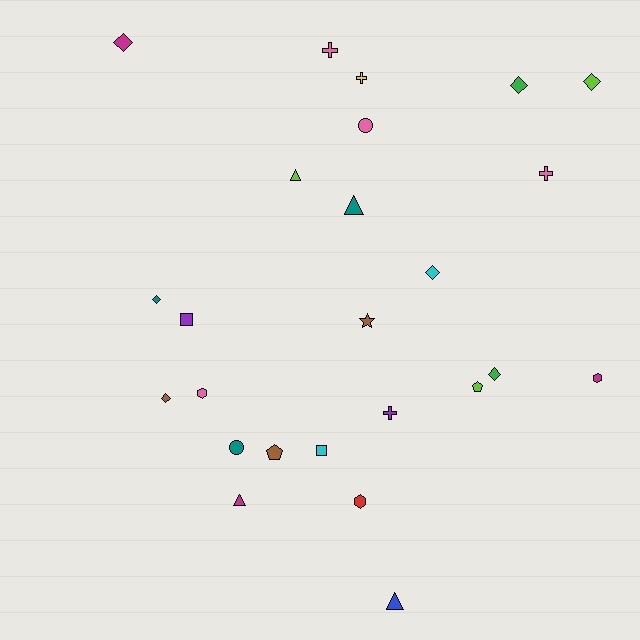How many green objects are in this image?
There are 2 green objects.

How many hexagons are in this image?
There are 3 hexagons.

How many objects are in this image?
There are 25 objects.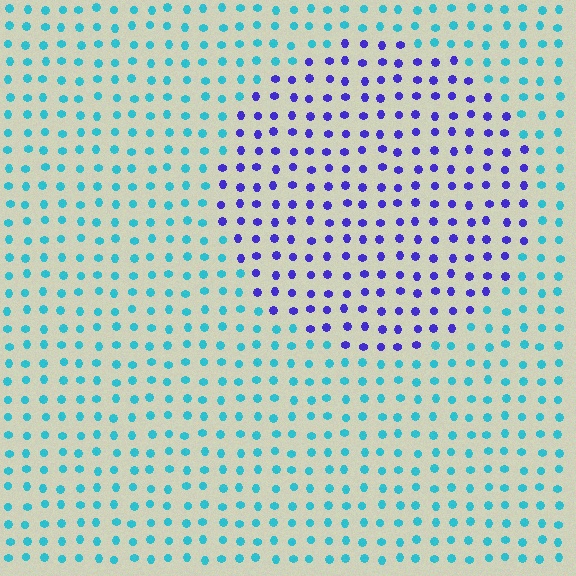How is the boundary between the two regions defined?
The boundary is defined purely by a slight shift in hue (about 63 degrees). Spacing, size, and orientation are identical on both sides.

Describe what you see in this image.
The image is filled with small cyan elements in a uniform arrangement. A circle-shaped region is visible where the elements are tinted to a slightly different hue, forming a subtle color boundary.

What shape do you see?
I see a circle.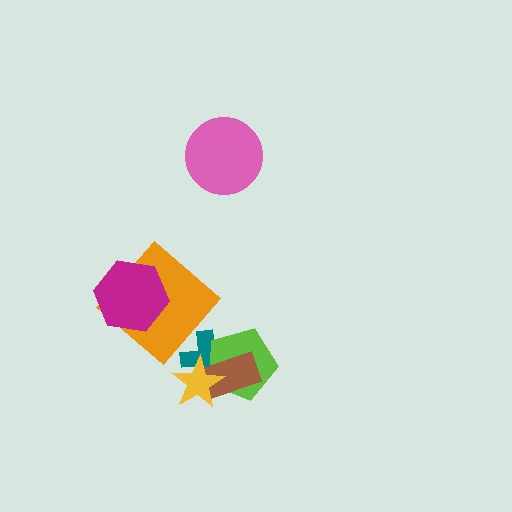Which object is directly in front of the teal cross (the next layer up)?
The lime pentagon is directly in front of the teal cross.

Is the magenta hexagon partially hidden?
No, no other shape covers it.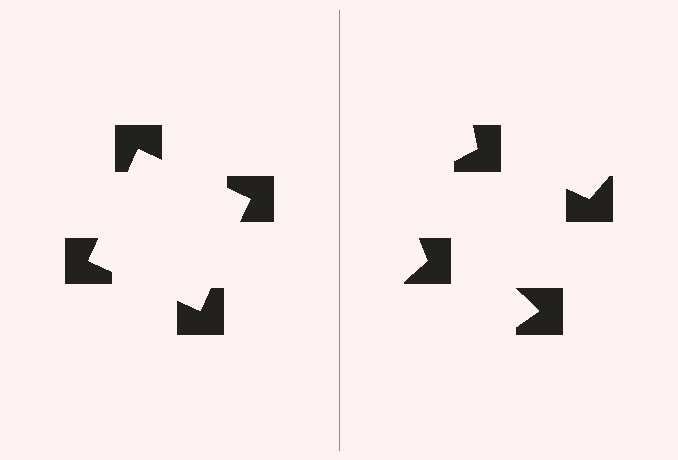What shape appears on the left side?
An illusory square.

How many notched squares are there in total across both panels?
8 — 4 on each side.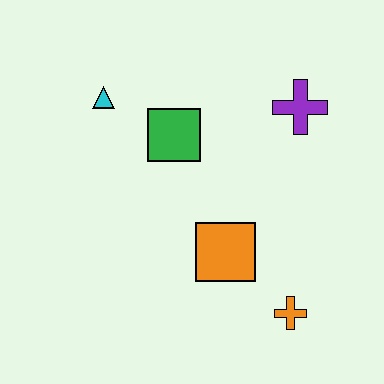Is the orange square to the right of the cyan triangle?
Yes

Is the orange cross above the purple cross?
No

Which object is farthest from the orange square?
The cyan triangle is farthest from the orange square.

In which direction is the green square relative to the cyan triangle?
The green square is to the right of the cyan triangle.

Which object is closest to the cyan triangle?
The green square is closest to the cyan triangle.